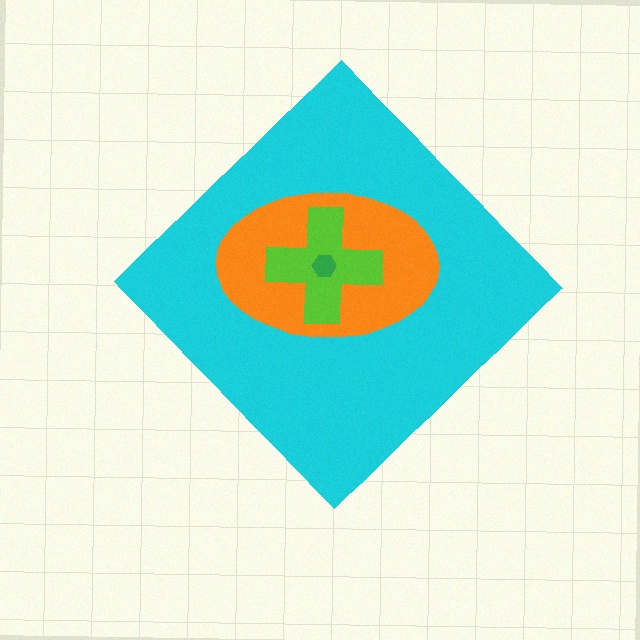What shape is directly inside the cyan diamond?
The orange ellipse.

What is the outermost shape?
The cyan diamond.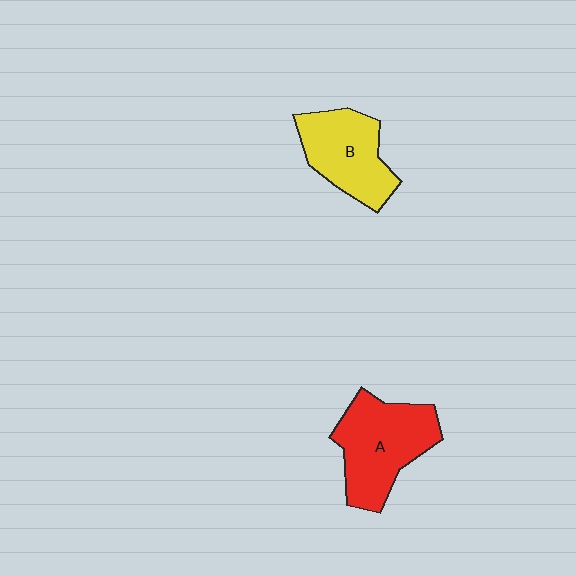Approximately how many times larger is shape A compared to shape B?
Approximately 1.2 times.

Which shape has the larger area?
Shape A (red).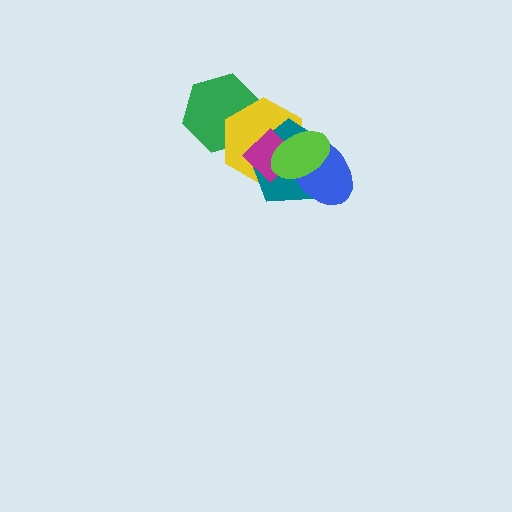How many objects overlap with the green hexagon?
1 object overlaps with the green hexagon.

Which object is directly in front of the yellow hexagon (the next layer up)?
The teal pentagon is directly in front of the yellow hexagon.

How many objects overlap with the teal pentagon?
4 objects overlap with the teal pentagon.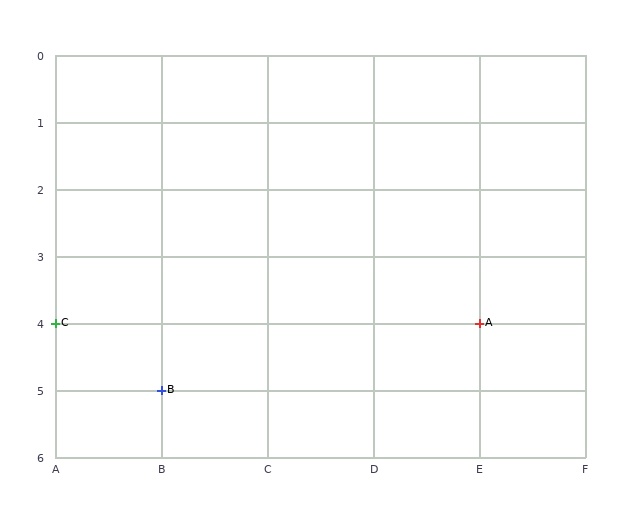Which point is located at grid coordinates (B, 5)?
Point B is at (B, 5).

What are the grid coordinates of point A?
Point A is at grid coordinates (E, 4).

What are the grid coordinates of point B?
Point B is at grid coordinates (B, 5).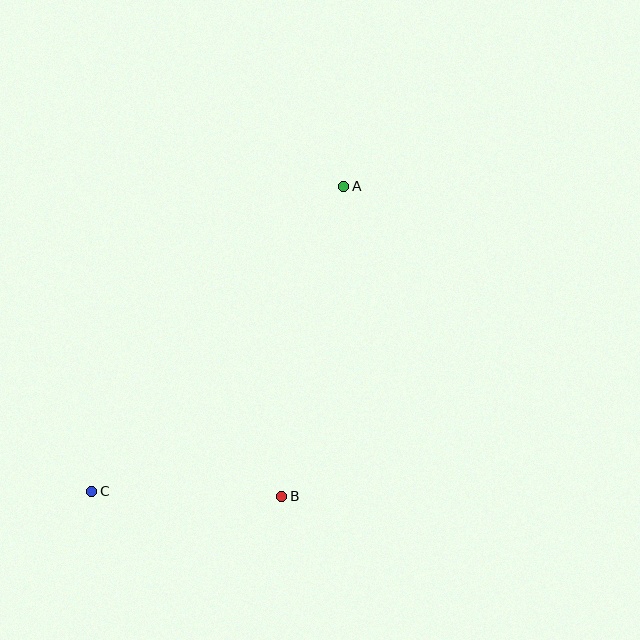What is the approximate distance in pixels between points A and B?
The distance between A and B is approximately 316 pixels.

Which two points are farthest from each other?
Points A and C are farthest from each other.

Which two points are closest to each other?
Points B and C are closest to each other.